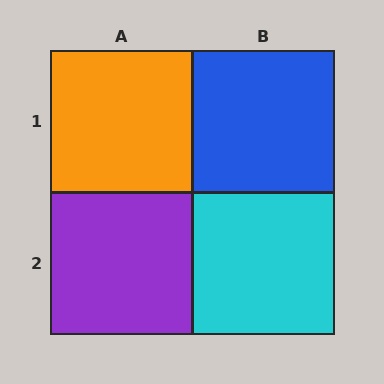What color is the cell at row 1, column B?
Blue.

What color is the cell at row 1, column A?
Orange.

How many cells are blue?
1 cell is blue.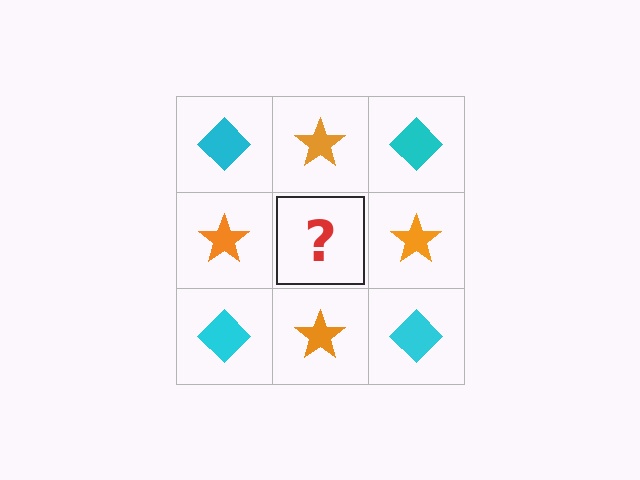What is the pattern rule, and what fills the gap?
The rule is that it alternates cyan diamond and orange star in a checkerboard pattern. The gap should be filled with a cyan diamond.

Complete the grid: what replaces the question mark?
The question mark should be replaced with a cyan diamond.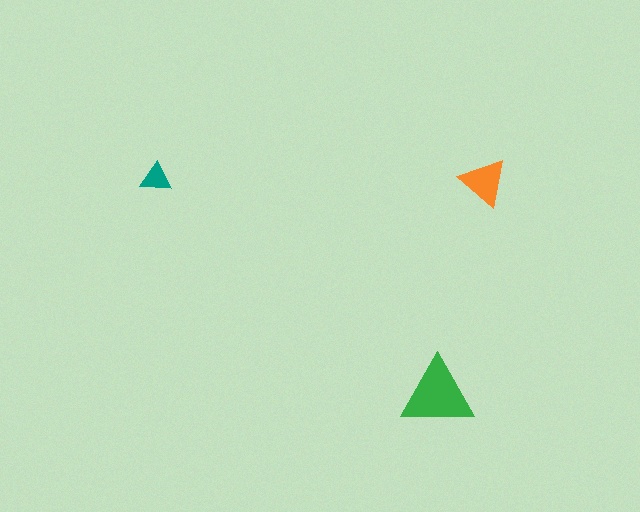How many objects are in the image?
There are 3 objects in the image.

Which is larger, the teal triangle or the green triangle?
The green one.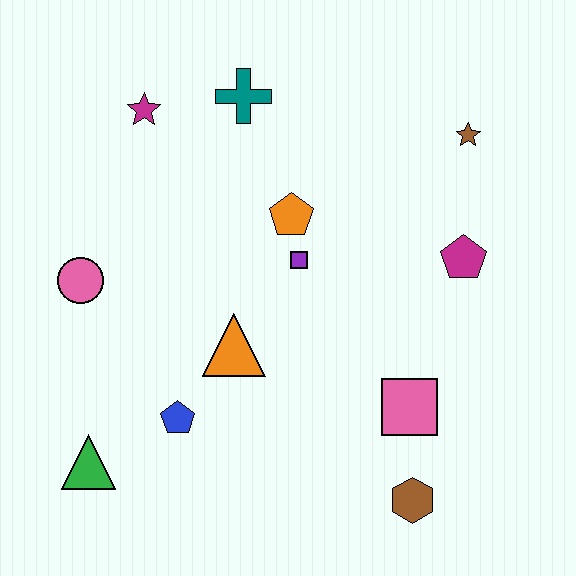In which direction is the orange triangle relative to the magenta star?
The orange triangle is below the magenta star.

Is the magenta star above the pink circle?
Yes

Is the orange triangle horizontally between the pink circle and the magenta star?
No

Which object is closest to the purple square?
The orange pentagon is closest to the purple square.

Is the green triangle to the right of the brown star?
No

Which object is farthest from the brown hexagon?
The magenta star is farthest from the brown hexagon.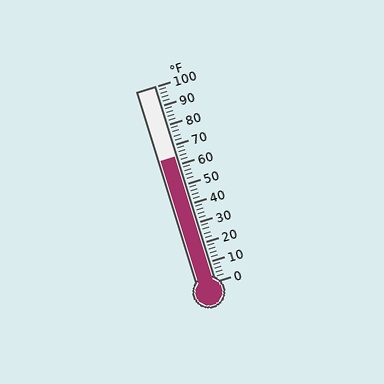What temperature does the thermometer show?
The thermometer shows approximately 64°F.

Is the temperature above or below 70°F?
The temperature is below 70°F.